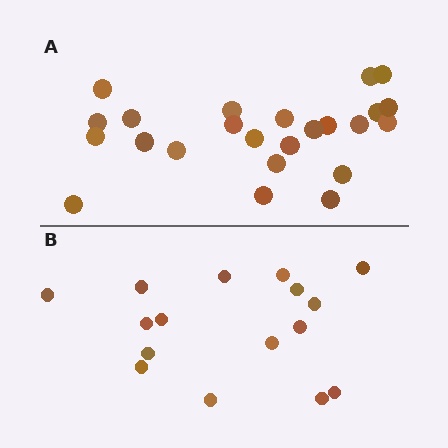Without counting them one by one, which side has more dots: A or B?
Region A (the top region) has more dots.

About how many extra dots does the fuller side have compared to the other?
Region A has roughly 8 or so more dots than region B.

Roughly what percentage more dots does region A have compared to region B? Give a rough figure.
About 50% more.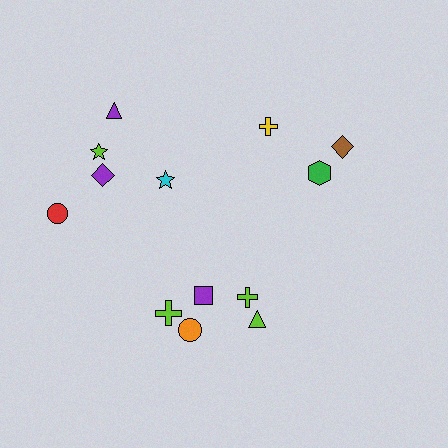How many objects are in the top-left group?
There are 5 objects.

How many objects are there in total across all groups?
There are 13 objects.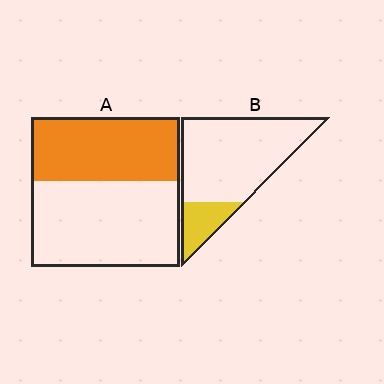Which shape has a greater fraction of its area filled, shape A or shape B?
Shape A.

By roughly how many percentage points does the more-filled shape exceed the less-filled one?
By roughly 25 percentage points (A over B).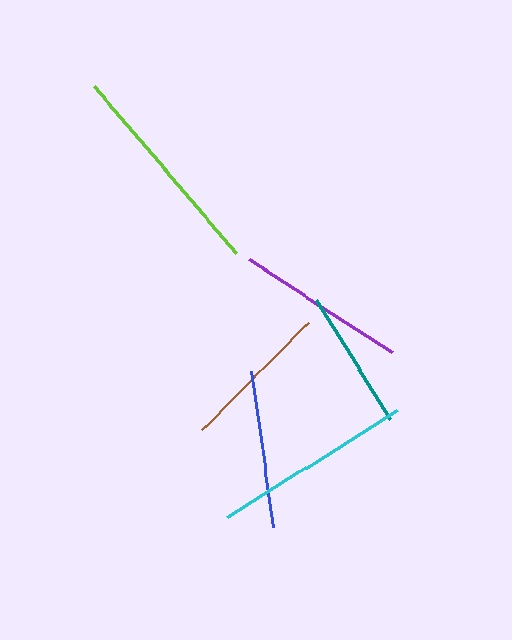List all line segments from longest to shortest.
From longest to shortest: lime, cyan, purple, blue, brown, teal.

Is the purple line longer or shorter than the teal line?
The purple line is longer than the teal line.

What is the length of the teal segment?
The teal segment is approximately 141 pixels long.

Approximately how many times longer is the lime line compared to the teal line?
The lime line is approximately 1.5 times the length of the teal line.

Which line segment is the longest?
The lime line is the longest at approximately 218 pixels.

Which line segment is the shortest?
The teal line is the shortest at approximately 141 pixels.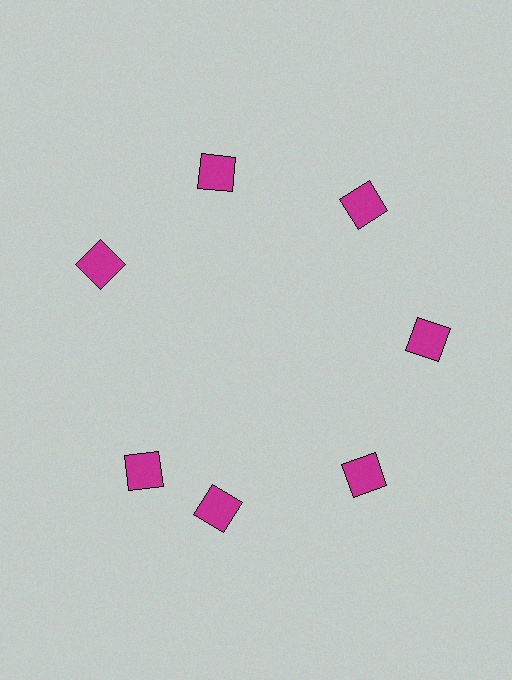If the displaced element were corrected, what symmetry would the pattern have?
It would have 7-fold rotational symmetry — the pattern would map onto itself every 51 degrees.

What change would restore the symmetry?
The symmetry would be restored by rotating it back into even spacing with its neighbors so that all 7 diamonds sit at equal angles and equal distance from the center.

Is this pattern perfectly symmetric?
No. The 7 magenta diamonds are arranged in a ring, but one element near the 8 o'clock position is rotated out of alignment along the ring, breaking the 7-fold rotational symmetry.